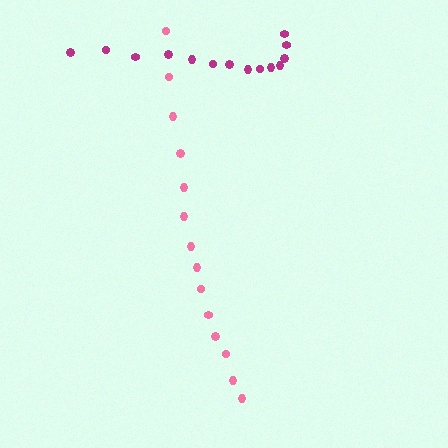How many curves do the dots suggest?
There are 2 distinct paths.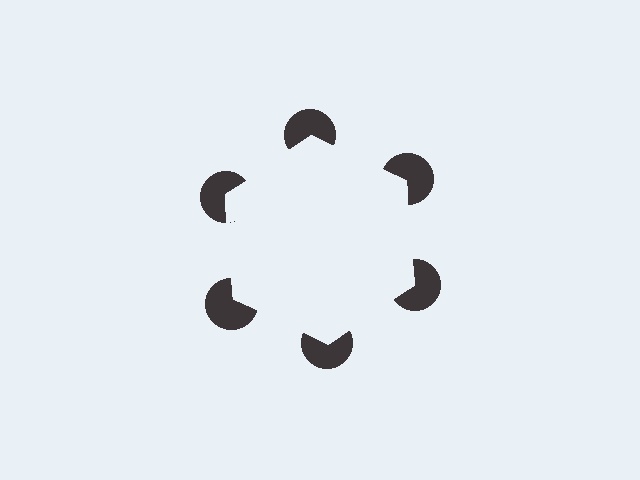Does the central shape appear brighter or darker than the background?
It typically appears slightly brighter than the background, even though no actual brightness change is drawn.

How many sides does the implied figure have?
6 sides.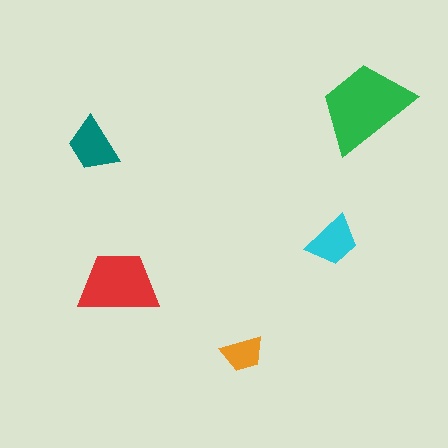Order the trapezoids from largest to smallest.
the green one, the red one, the teal one, the cyan one, the orange one.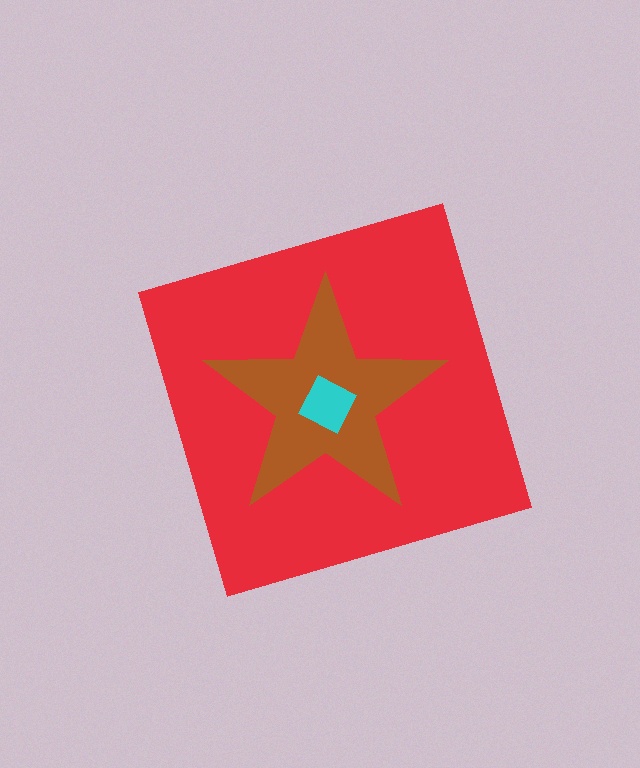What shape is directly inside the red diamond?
The brown star.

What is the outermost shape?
The red diamond.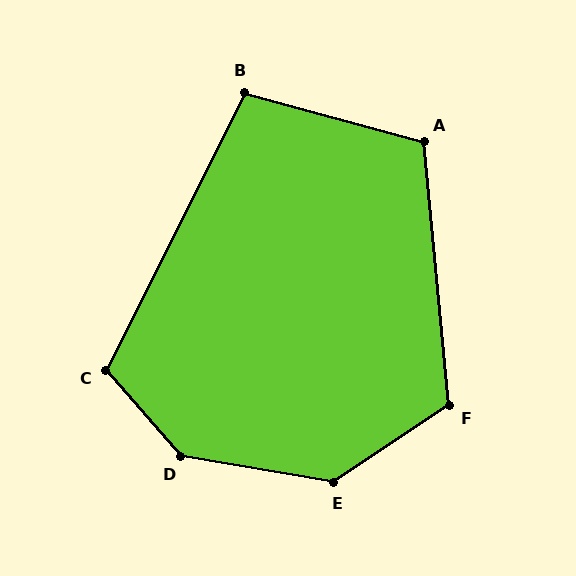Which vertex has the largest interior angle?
D, at approximately 141 degrees.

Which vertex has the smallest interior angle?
B, at approximately 101 degrees.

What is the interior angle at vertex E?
Approximately 137 degrees (obtuse).